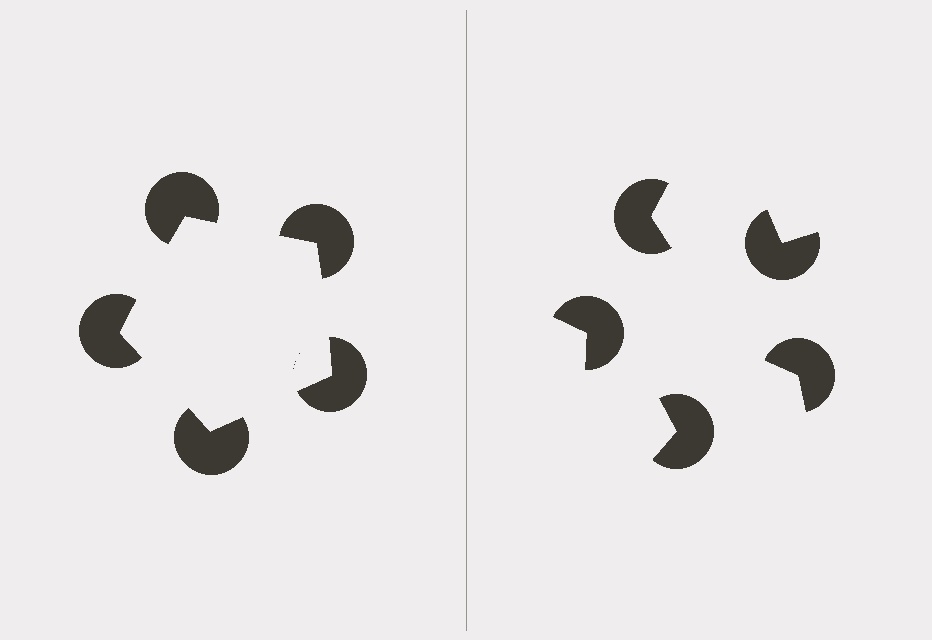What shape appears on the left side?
An illusory pentagon.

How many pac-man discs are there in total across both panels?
10 — 5 on each side.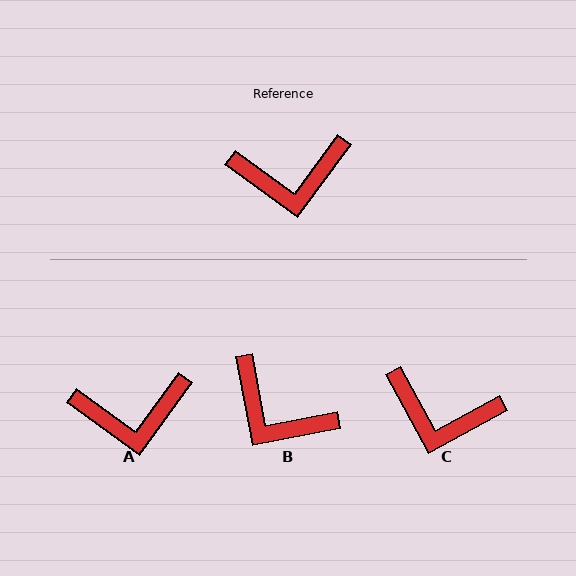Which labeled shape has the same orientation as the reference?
A.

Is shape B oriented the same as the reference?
No, it is off by about 43 degrees.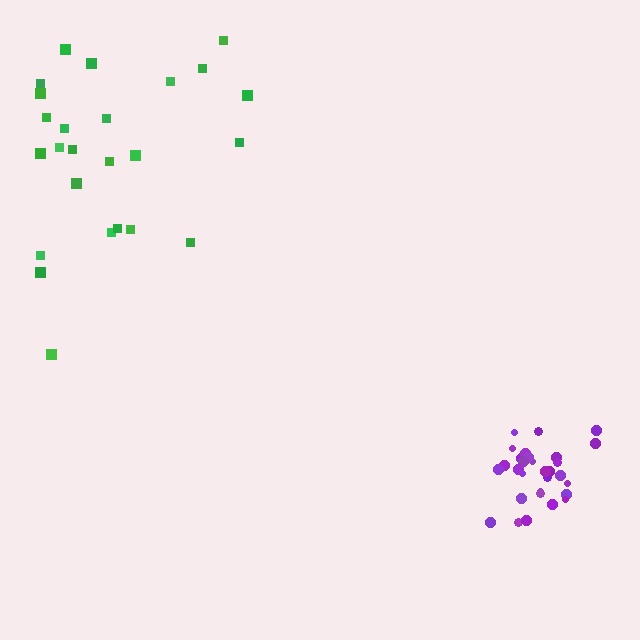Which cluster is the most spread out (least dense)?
Green.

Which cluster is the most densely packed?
Purple.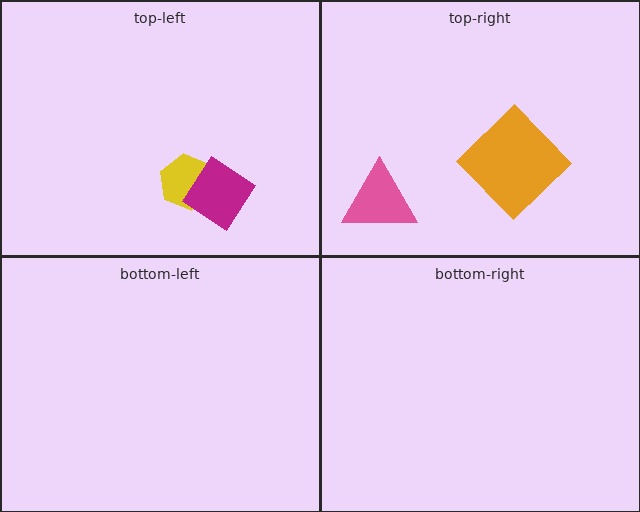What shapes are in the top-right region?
The orange diamond, the pink triangle.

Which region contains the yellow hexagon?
The top-left region.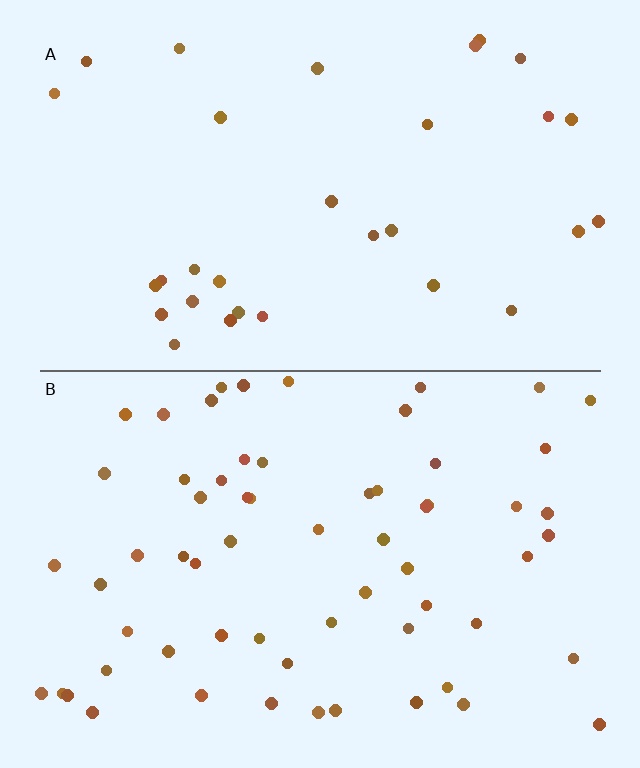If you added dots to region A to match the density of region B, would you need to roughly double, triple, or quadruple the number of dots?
Approximately double.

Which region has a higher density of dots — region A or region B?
B (the bottom).